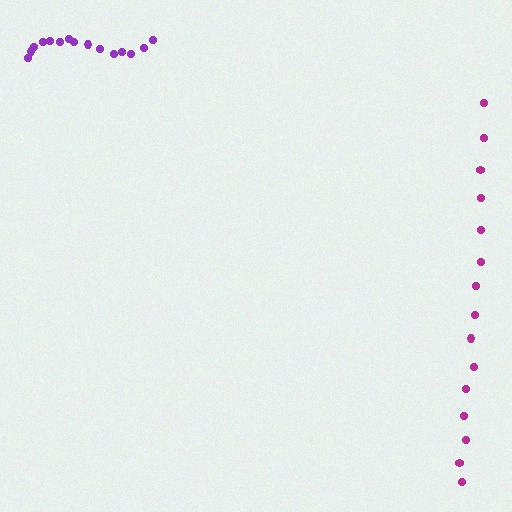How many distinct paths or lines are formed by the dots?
There are 2 distinct paths.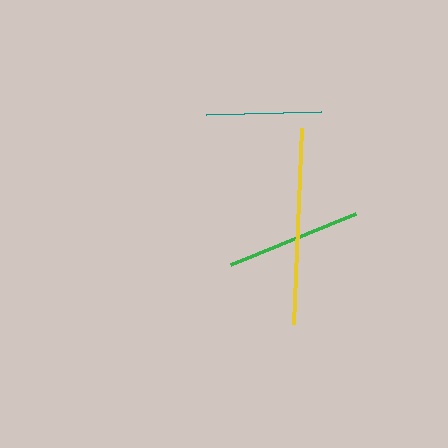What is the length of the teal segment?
The teal segment is approximately 115 pixels long.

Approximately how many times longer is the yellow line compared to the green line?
The yellow line is approximately 1.5 times the length of the green line.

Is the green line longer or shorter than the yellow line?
The yellow line is longer than the green line.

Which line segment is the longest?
The yellow line is the longest at approximately 196 pixels.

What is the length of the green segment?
The green segment is approximately 135 pixels long.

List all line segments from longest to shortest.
From longest to shortest: yellow, green, teal.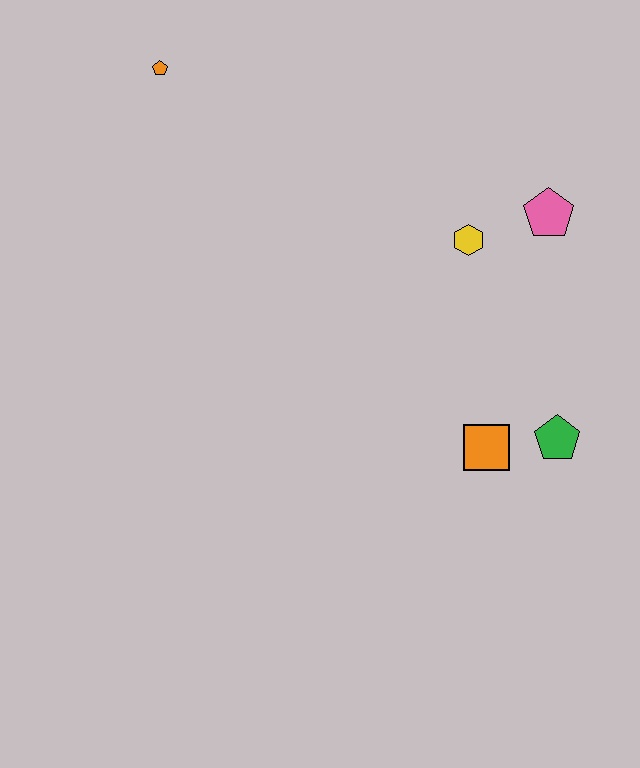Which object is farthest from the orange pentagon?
The green pentagon is farthest from the orange pentagon.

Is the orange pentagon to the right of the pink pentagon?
No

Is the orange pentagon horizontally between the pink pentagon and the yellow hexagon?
No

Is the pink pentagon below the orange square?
No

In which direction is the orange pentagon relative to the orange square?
The orange pentagon is above the orange square.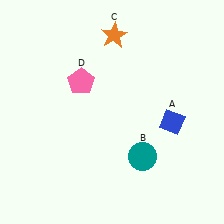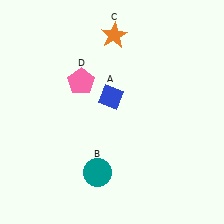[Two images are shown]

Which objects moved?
The objects that moved are: the blue diamond (A), the teal circle (B).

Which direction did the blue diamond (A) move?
The blue diamond (A) moved left.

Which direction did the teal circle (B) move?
The teal circle (B) moved left.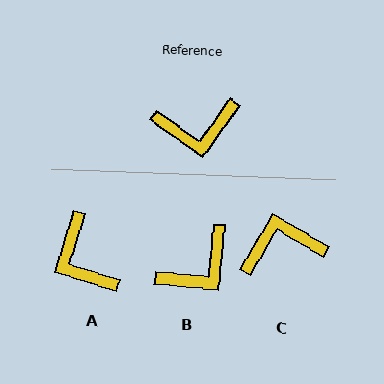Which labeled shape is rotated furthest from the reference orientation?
C, about 175 degrees away.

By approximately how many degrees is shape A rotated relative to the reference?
Approximately 71 degrees clockwise.